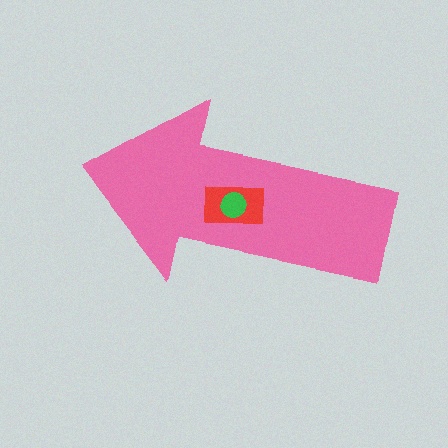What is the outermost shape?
The pink arrow.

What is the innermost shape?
The green circle.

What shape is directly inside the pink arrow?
The red rectangle.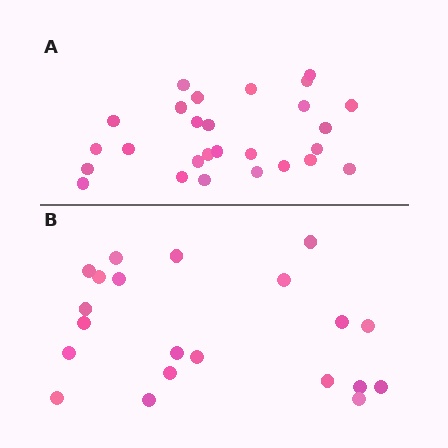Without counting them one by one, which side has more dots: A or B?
Region A (the top region) has more dots.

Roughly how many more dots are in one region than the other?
Region A has about 6 more dots than region B.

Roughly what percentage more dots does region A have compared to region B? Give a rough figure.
About 30% more.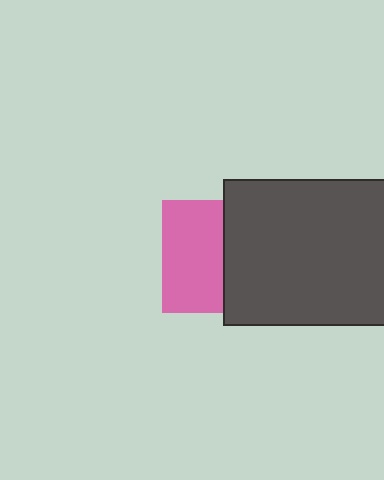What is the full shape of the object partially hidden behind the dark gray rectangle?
The partially hidden object is a pink square.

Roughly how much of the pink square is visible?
About half of it is visible (roughly 54%).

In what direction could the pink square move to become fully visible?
The pink square could move left. That would shift it out from behind the dark gray rectangle entirely.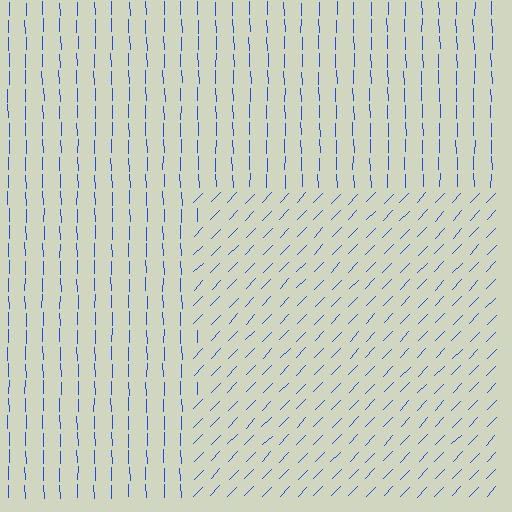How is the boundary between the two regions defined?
The boundary is defined purely by a change in line orientation (approximately 45 degrees difference). All lines are the same color and thickness.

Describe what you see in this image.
The image is filled with small blue line segments. A rectangle region in the image has lines oriented differently from the surrounding lines, creating a visible texture boundary.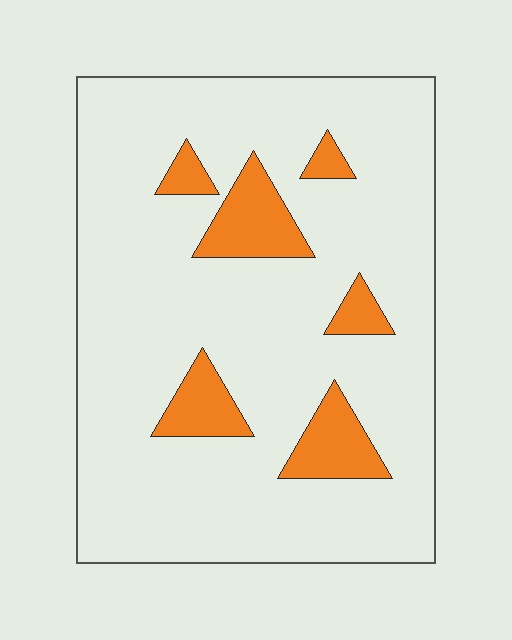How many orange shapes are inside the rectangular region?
6.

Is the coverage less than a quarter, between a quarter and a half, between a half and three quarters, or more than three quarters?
Less than a quarter.